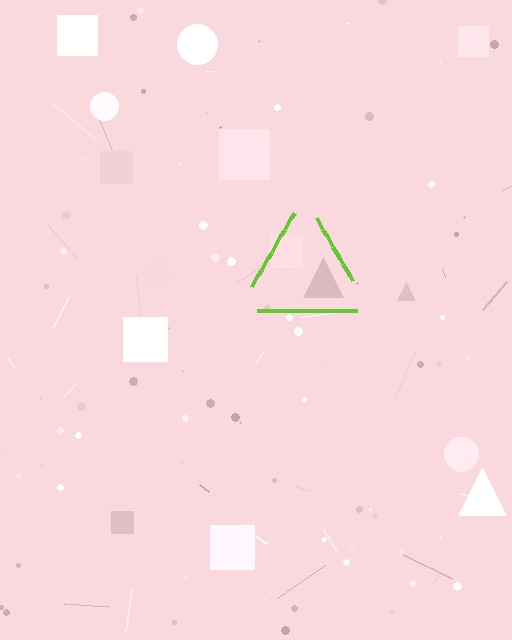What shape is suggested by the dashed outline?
The dashed outline suggests a triangle.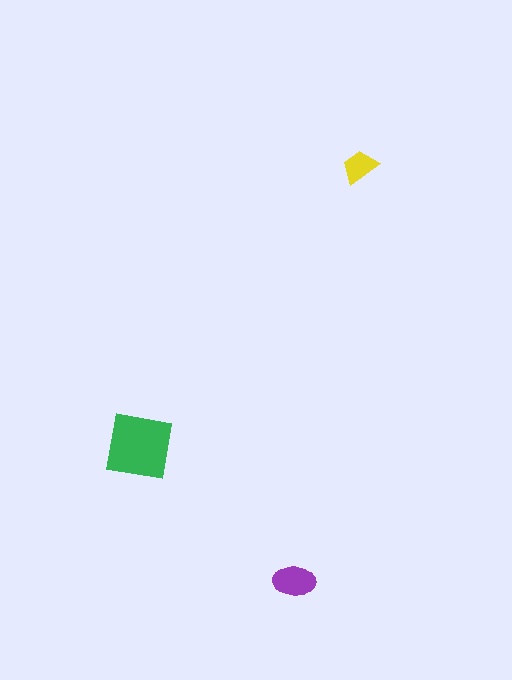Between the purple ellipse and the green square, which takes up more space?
The green square.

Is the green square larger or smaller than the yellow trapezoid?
Larger.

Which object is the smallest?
The yellow trapezoid.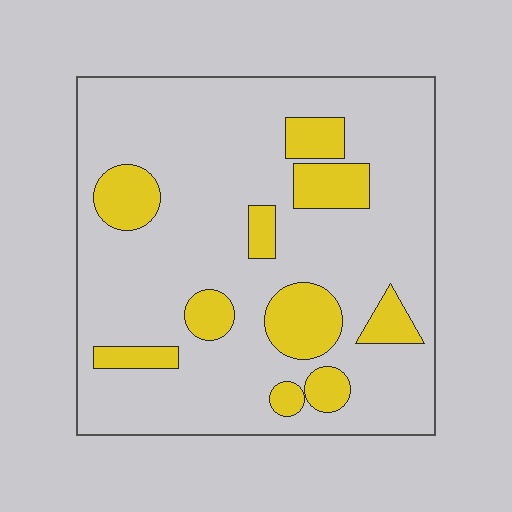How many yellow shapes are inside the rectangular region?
10.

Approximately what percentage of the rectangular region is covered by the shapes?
Approximately 20%.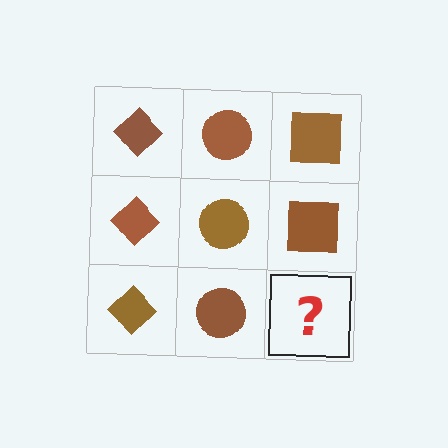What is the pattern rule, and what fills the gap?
The rule is that each column has a consistent shape. The gap should be filled with a brown square.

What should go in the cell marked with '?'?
The missing cell should contain a brown square.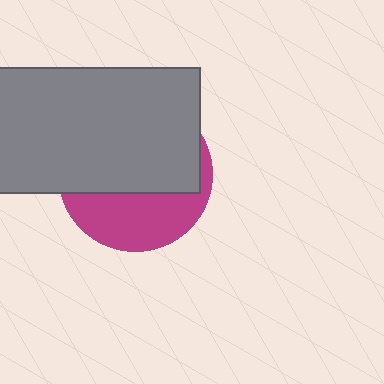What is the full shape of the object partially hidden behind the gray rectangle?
The partially hidden object is a magenta circle.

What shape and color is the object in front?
The object in front is a gray rectangle.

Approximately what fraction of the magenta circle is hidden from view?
Roughly 63% of the magenta circle is hidden behind the gray rectangle.